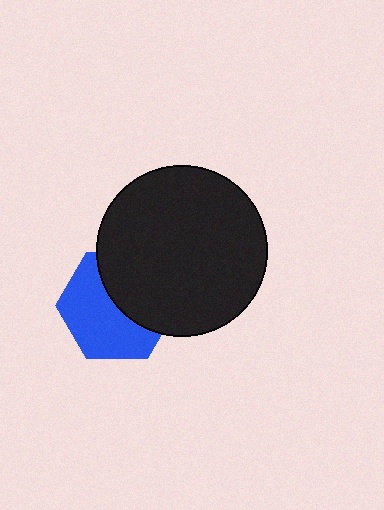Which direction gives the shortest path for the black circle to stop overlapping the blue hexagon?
Moving toward the upper-right gives the shortest separation.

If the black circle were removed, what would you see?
You would see the complete blue hexagon.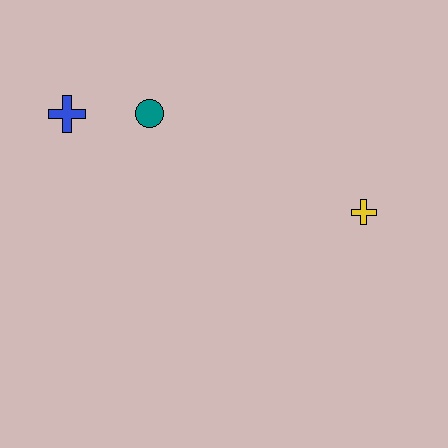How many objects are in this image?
There are 3 objects.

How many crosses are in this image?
There are 2 crosses.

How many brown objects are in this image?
There are no brown objects.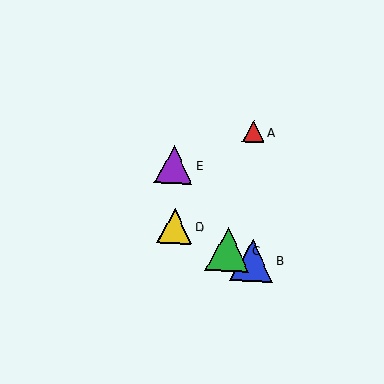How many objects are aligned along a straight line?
3 objects (B, C, D) are aligned along a straight line.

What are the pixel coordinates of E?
Object E is at (174, 165).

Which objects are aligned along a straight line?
Objects B, C, D are aligned along a straight line.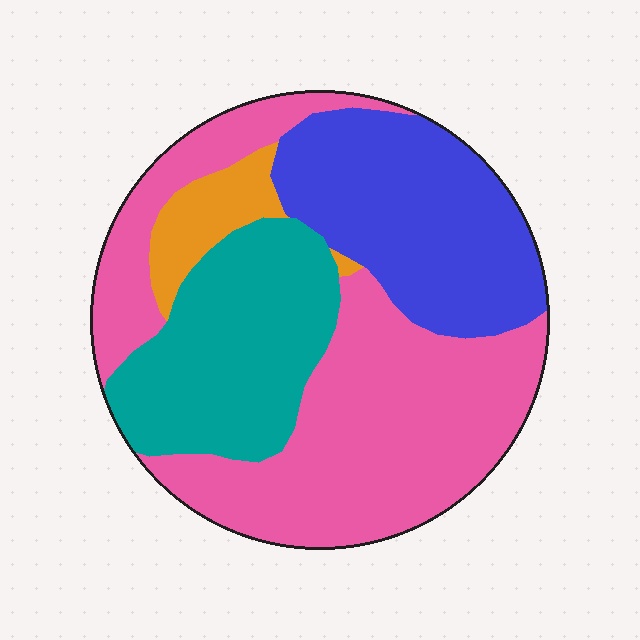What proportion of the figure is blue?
Blue takes up between a quarter and a half of the figure.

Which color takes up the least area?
Orange, at roughly 5%.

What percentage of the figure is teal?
Teal takes up about one quarter (1/4) of the figure.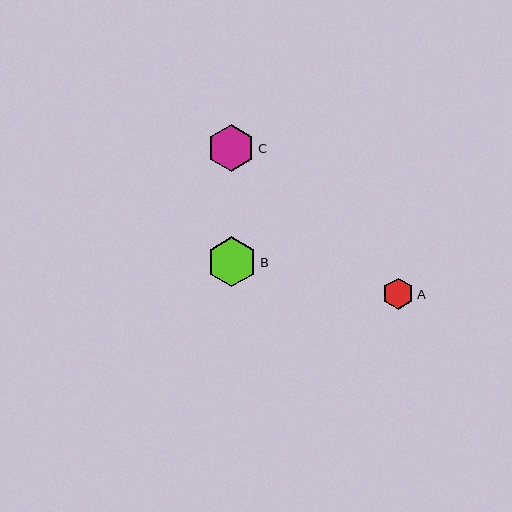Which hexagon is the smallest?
Hexagon A is the smallest with a size of approximately 31 pixels.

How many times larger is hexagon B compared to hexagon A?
Hexagon B is approximately 1.6 times the size of hexagon A.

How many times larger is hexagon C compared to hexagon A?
Hexagon C is approximately 1.5 times the size of hexagon A.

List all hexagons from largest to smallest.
From largest to smallest: B, C, A.